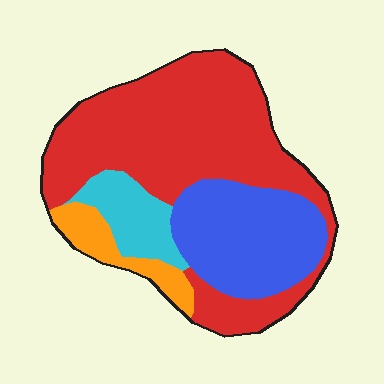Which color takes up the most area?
Red, at roughly 55%.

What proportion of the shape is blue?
Blue covers roughly 25% of the shape.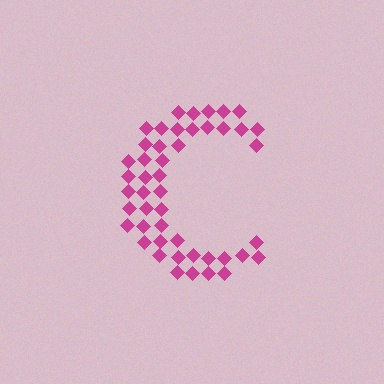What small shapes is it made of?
It is made of small diamonds.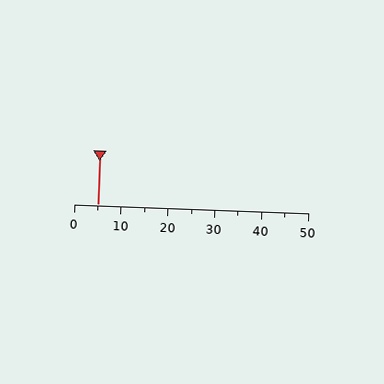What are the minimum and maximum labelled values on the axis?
The axis runs from 0 to 50.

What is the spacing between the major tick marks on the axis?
The major ticks are spaced 10 apart.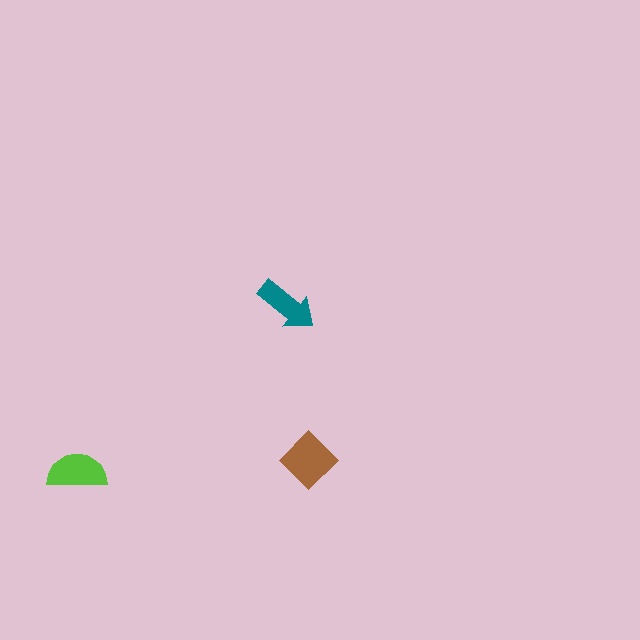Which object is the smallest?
The teal arrow.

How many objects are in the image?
There are 3 objects in the image.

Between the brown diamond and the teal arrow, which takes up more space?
The brown diamond.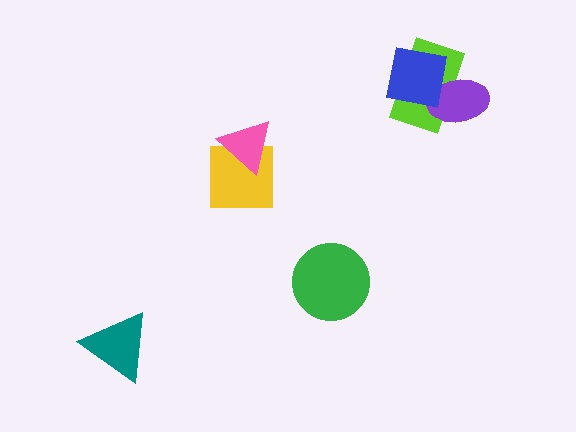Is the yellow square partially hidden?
Yes, it is partially covered by another shape.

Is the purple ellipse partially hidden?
Yes, it is partially covered by another shape.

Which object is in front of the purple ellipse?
The blue square is in front of the purple ellipse.